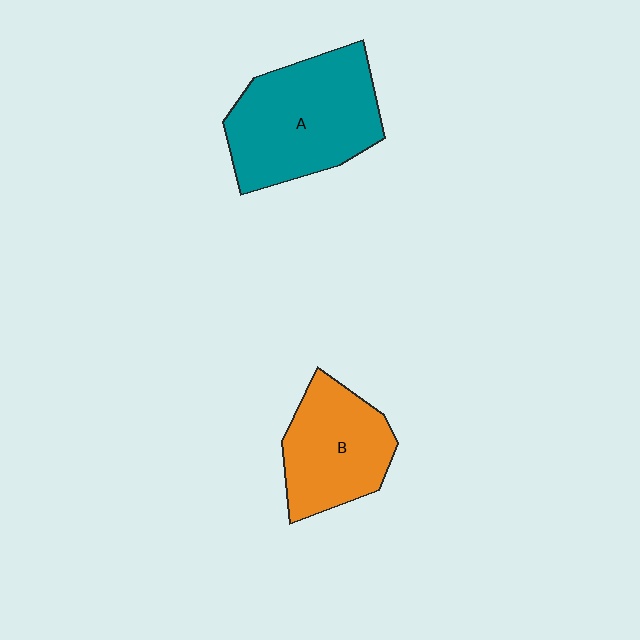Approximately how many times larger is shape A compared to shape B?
Approximately 1.4 times.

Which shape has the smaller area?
Shape B (orange).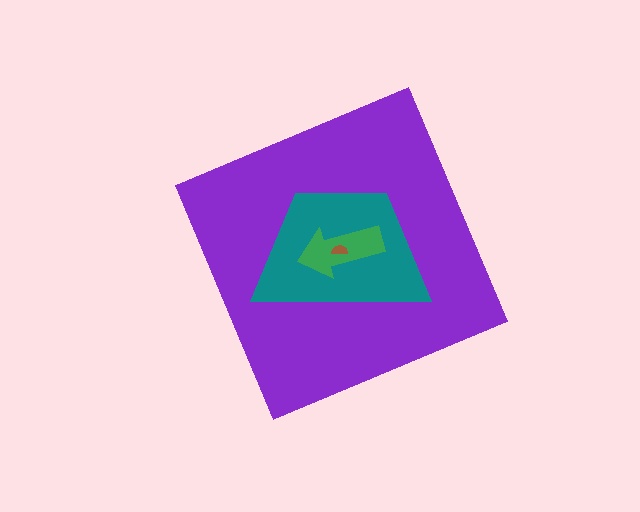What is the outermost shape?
The purple diamond.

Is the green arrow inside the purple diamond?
Yes.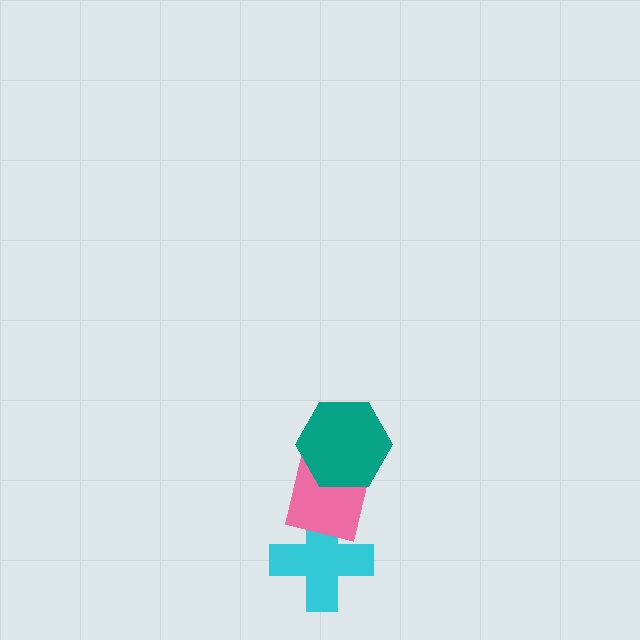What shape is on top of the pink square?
The teal hexagon is on top of the pink square.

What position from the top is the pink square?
The pink square is 2nd from the top.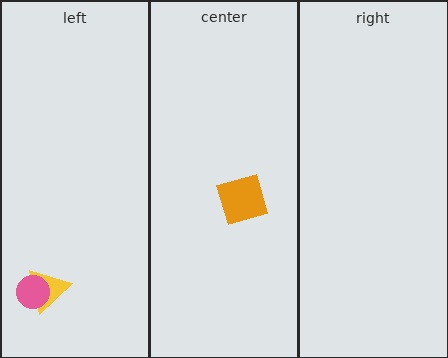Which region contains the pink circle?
The left region.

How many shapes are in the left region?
2.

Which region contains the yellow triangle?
The left region.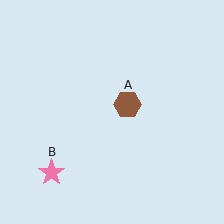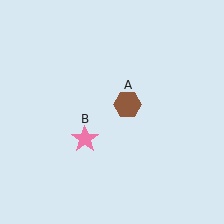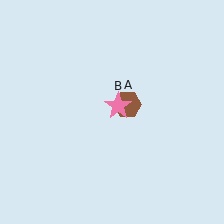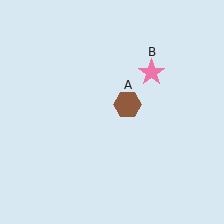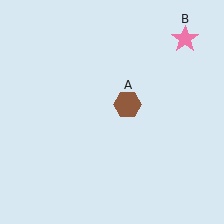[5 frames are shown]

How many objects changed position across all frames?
1 object changed position: pink star (object B).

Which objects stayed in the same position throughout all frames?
Brown hexagon (object A) remained stationary.